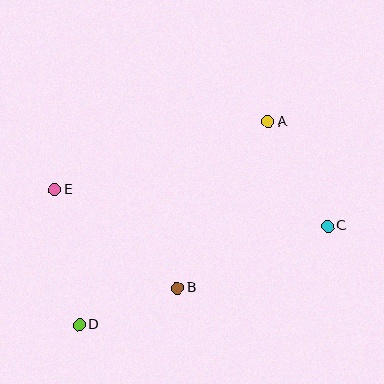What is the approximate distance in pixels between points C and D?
The distance between C and D is approximately 267 pixels.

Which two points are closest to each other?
Points B and D are closest to each other.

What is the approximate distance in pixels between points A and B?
The distance between A and B is approximately 189 pixels.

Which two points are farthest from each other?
Points A and D are farthest from each other.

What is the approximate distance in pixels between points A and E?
The distance between A and E is approximately 224 pixels.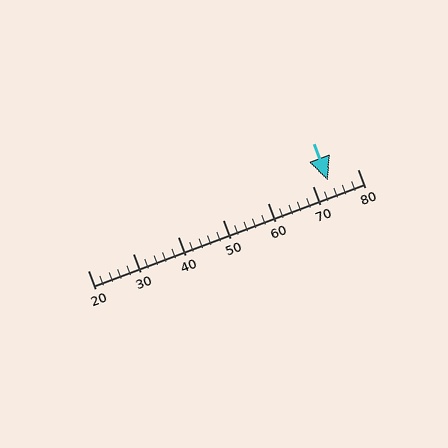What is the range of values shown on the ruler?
The ruler shows values from 20 to 80.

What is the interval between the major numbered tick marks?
The major tick marks are spaced 10 units apart.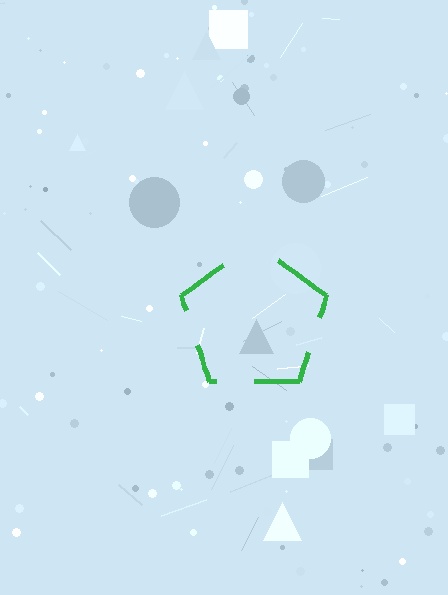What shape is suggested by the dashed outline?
The dashed outline suggests a pentagon.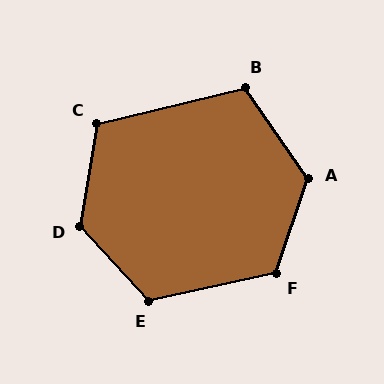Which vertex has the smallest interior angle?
B, at approximately 111 degrees.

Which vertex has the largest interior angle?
D, at approximately 128 degrees.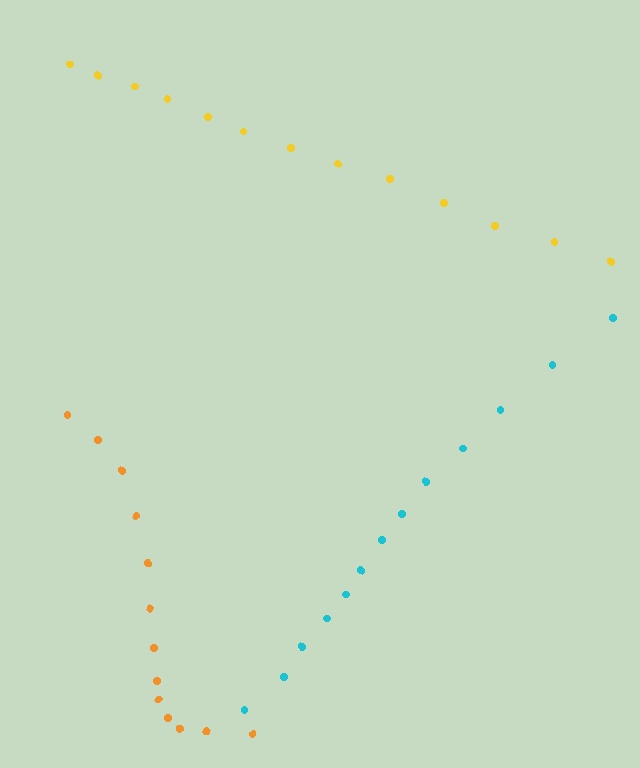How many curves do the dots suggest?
There are 3 distinct paths.